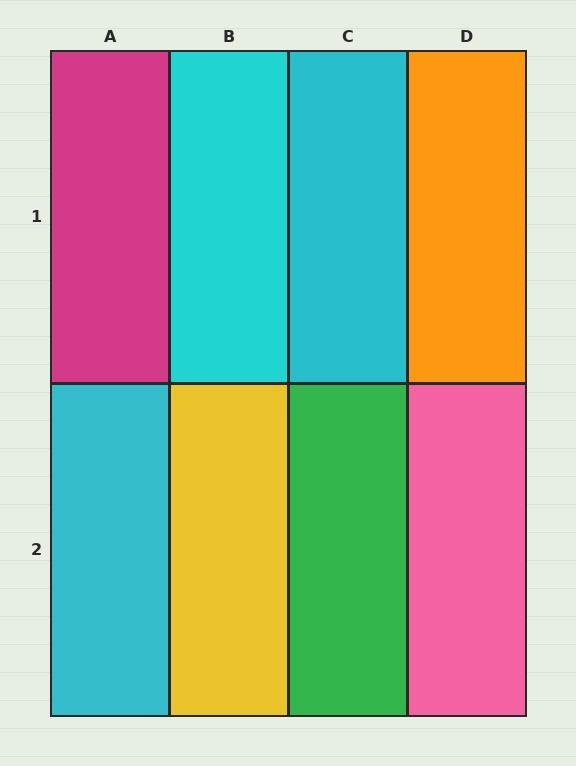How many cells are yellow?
1 cell is yellow.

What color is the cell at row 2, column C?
Green.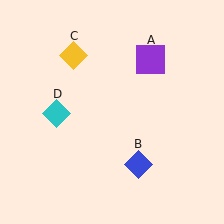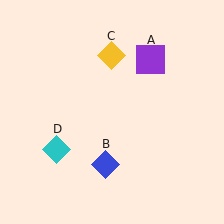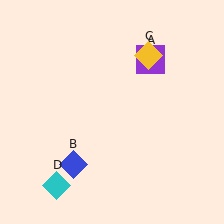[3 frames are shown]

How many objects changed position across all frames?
3 objects changed position: blue diamond (object B), yellow diamond (object C), cyan diamond (object D).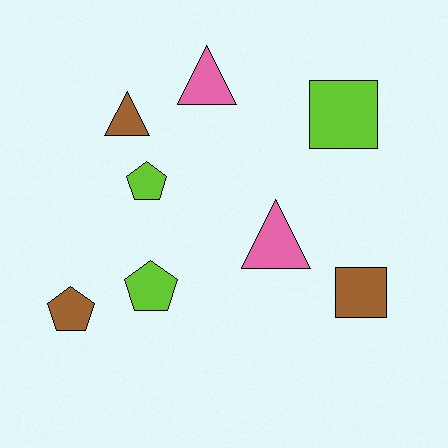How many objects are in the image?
There are 8 objects.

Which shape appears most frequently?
Pentagon, with 3 objects.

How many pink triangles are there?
There are 2 pink triangles.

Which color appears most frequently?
Lime, with 3 objects.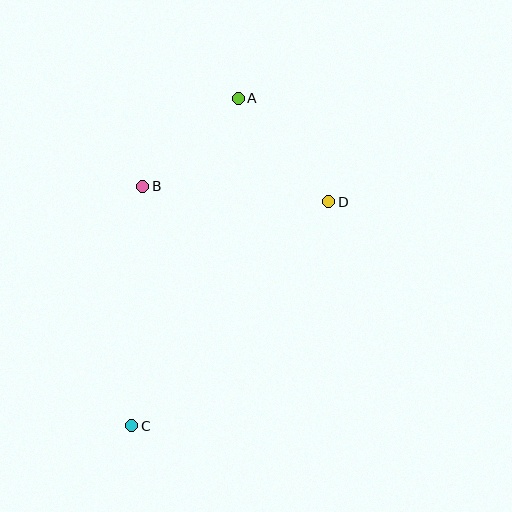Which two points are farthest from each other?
Points A and C are farthest from each other.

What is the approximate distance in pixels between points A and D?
The distance between A and D is approximately 137 pixels.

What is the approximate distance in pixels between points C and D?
The distance between C and D is approximately 299 pixels.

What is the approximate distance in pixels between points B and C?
The distance between B and C is approximately 240 pixels.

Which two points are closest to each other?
Points A and B are closest to each other.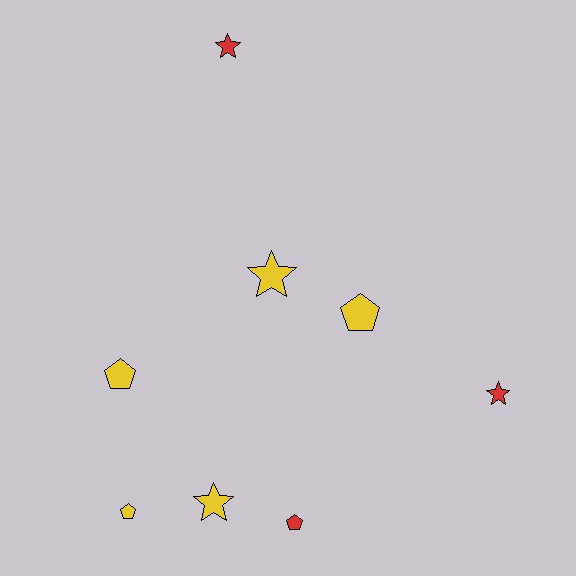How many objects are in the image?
There are 8 objects.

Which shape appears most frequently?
Pentagon, with 4 objects.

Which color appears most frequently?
Yellow, with 5 objects.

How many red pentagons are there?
There is 1 red pentagon.